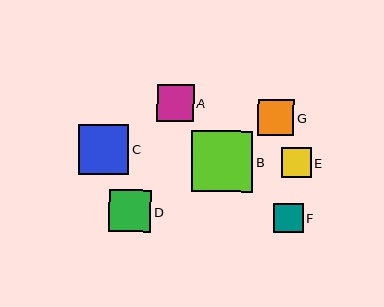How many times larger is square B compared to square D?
Square B is approximately 1.5 times the size of square D.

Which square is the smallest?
Square E is the smallest with a size of approximately 30 pixels.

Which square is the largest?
Square B is the largest with a size of approximately 61 pixels.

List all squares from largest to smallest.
From largest to smallest: B, C, D, A, G, F, E.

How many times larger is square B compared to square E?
Square B is approximately 2.1 times the size of square E.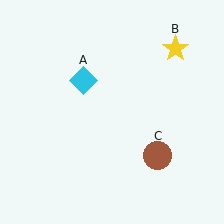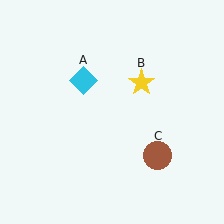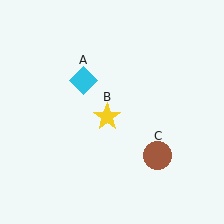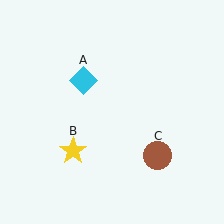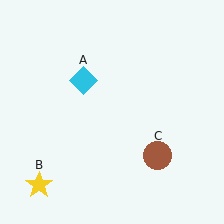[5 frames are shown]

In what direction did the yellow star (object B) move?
The yellow star (object B) moved down and to the left.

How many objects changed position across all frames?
1 object changed position: yellow star (object B).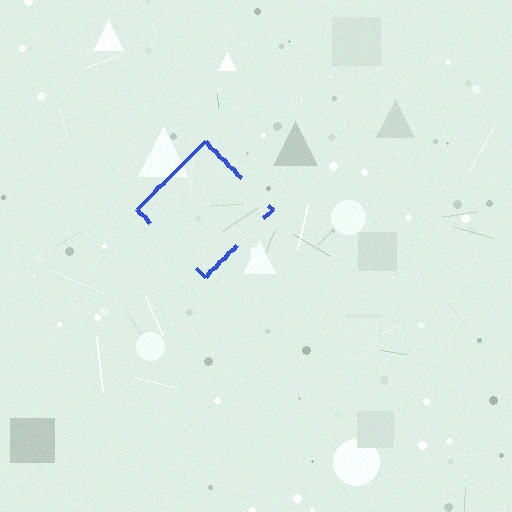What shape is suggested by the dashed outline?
The dashed outline suggests a diamond.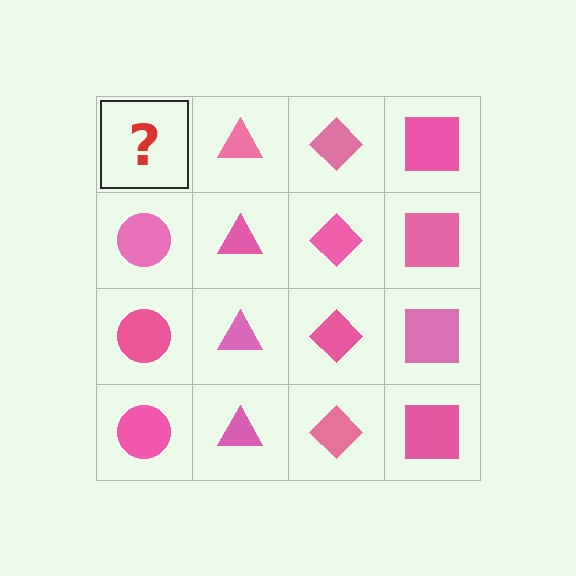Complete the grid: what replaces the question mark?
The question mark should be replaced with a pink circle.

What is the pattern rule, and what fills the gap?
The rule is that each column has a consistent shape. The gap should be filled with a pink circle.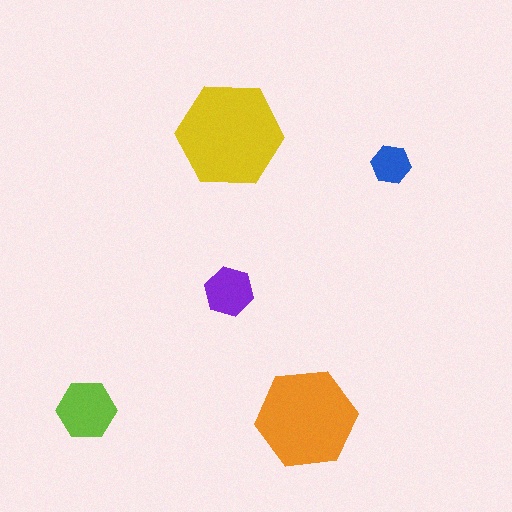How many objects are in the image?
There are 5 objects in the image.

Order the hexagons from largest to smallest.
the yellow one, the orange one, the lime one, the purple one, the blue one.